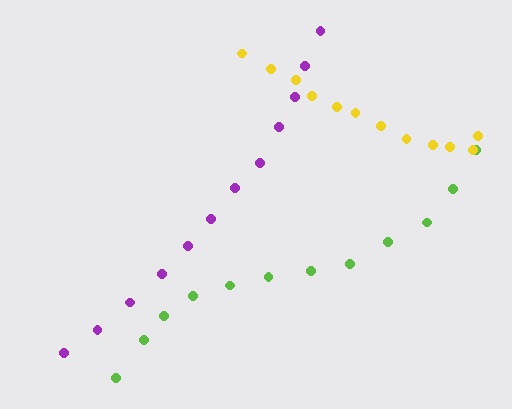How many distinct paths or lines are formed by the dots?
There are 3 distinct paths.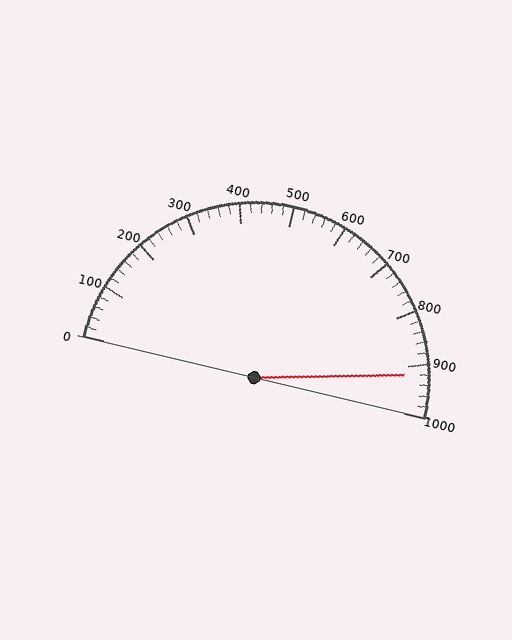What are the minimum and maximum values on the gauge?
The gauge ranges from 0 to 1000.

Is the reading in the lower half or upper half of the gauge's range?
The reading is in the upper half of the range (0 to 1000).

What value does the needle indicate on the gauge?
The needle indicates approximately 920.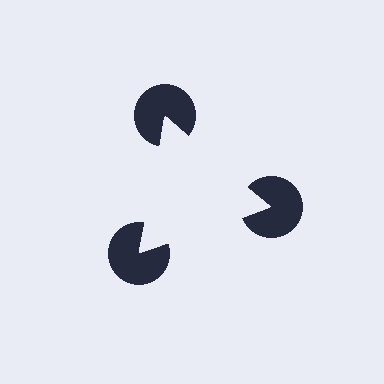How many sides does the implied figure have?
3 sides.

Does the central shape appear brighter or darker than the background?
It typically appears slightly brighter than the background, even though no actual brightness change is drawn.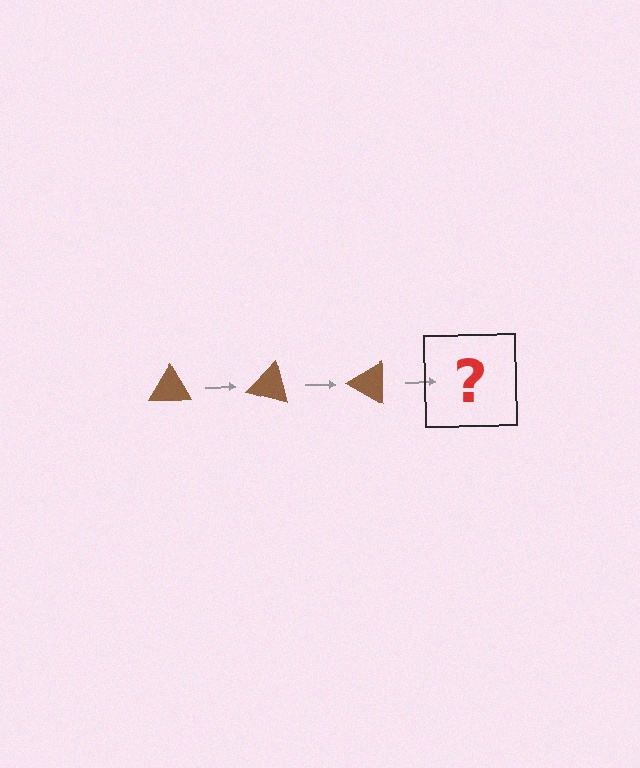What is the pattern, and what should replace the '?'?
The pattern is that the triangle rotates 15 degrees each step. The '?' should be a brown triangle rotated 45 degrees.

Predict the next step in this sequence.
The next step is a brown triangle rotated 45 degrees.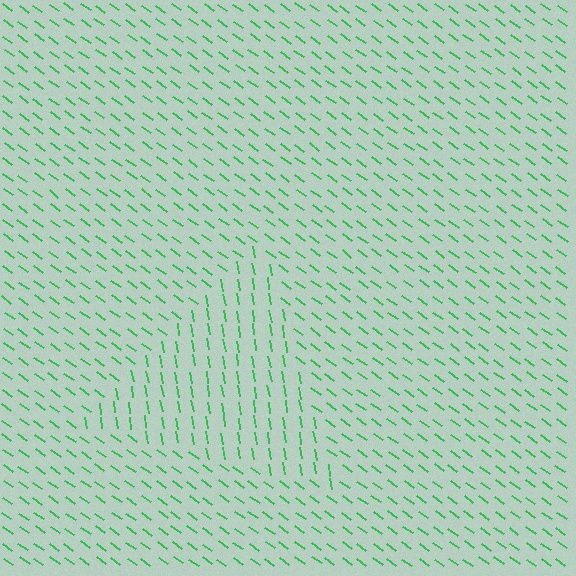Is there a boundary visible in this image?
Yes, there is a texture boundary formed by a change in line orientation.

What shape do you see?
I see a triangle.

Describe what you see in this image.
The image is filled with small green line segments. A triangle region in the image has lines oriented differently from the surrounding lines, creating a visible texture boundary.